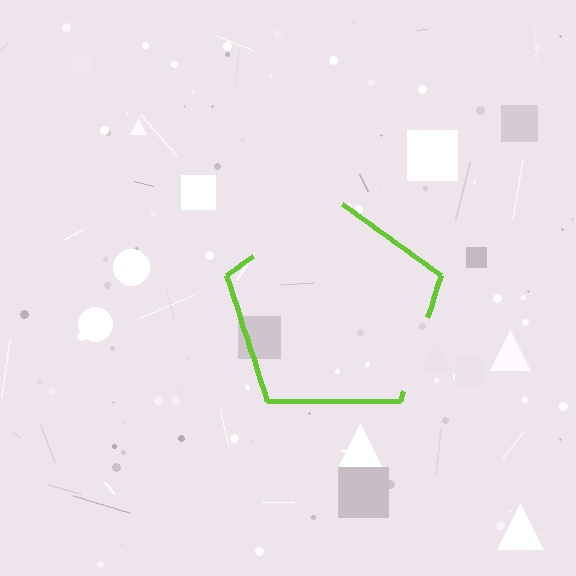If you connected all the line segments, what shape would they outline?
They would outline a pentagon.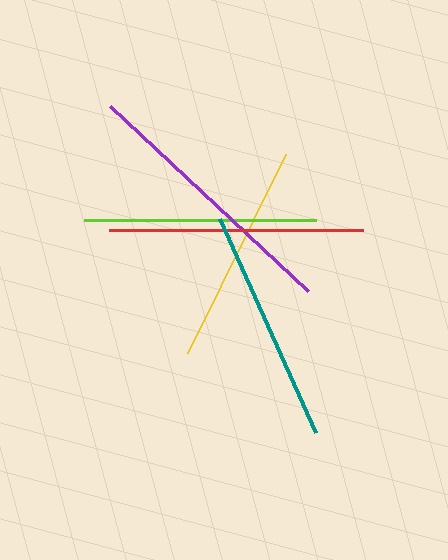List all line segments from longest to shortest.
From longest to shortest: purple, red, teal, lime, yellow.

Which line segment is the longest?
The purple line is the longest at approximately 271 pixels.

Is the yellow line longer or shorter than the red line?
The red line is longer than the yellow line.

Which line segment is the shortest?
The yellow line is the shortest at approximately 221 pixels.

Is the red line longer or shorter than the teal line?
The red line is longer than the teal line.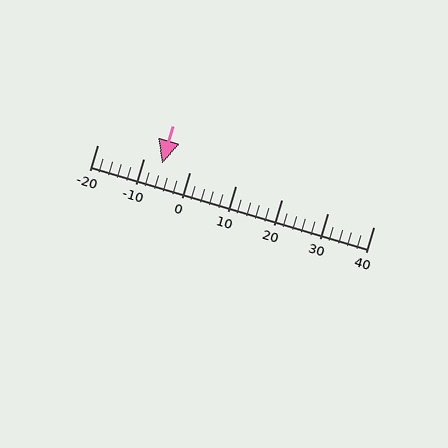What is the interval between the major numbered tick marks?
The major tick marks are spaced 10 units apart.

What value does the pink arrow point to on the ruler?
The pink arrow points to approximately -6.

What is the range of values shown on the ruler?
The ruler shows values from -20 to 40.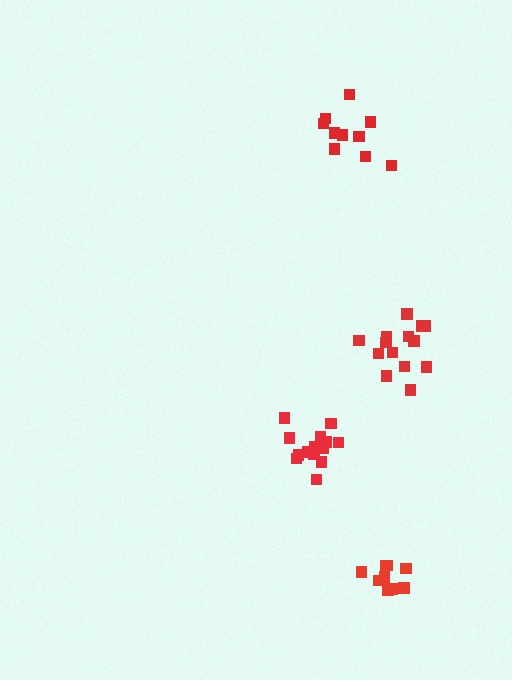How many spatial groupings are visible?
There are 4 spatial groupings.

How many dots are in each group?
Group 1: 10 dots, Group 2: 10 dots, Group 3: 15 dots, Group 4: 14 dots (49 total).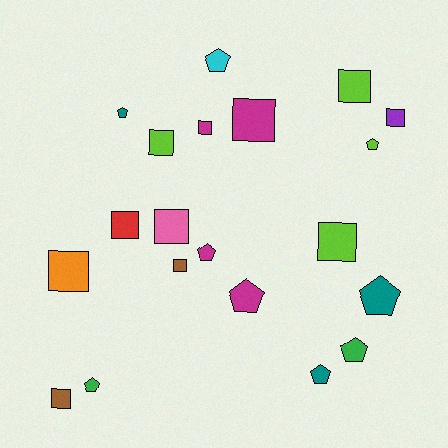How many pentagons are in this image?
There are 9 pentagons.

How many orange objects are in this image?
There is 1 orange object.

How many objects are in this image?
There are 20 objects.